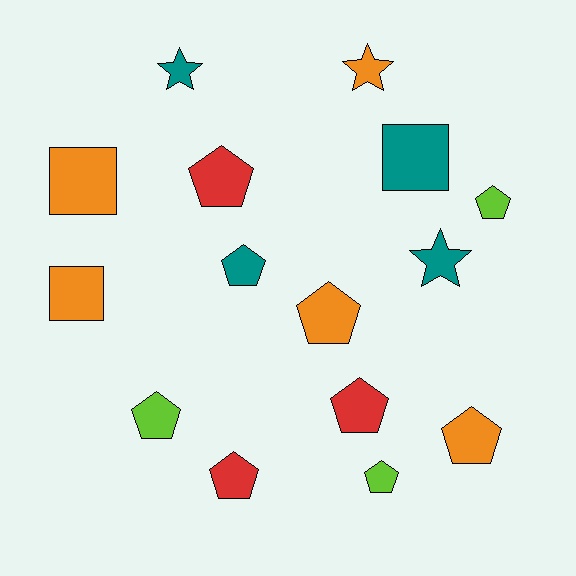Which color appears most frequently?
Orange, with 5 objects.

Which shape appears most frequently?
Pentagon, with 9 objects.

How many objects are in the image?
There are 15 objects.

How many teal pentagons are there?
There is 1 teal pentagon.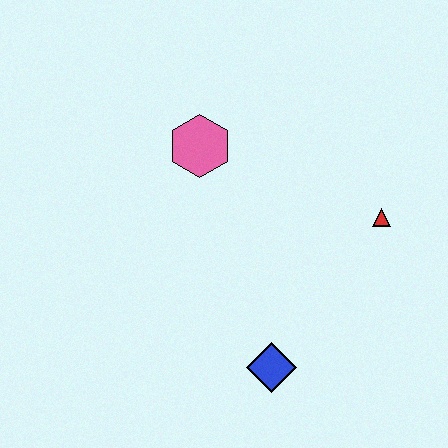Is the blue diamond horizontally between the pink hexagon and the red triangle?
Yes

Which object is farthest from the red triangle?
The pink hexagon is farthest from the red triangle.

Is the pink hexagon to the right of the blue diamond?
No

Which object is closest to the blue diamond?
The red triangle is closest to the blue diamond.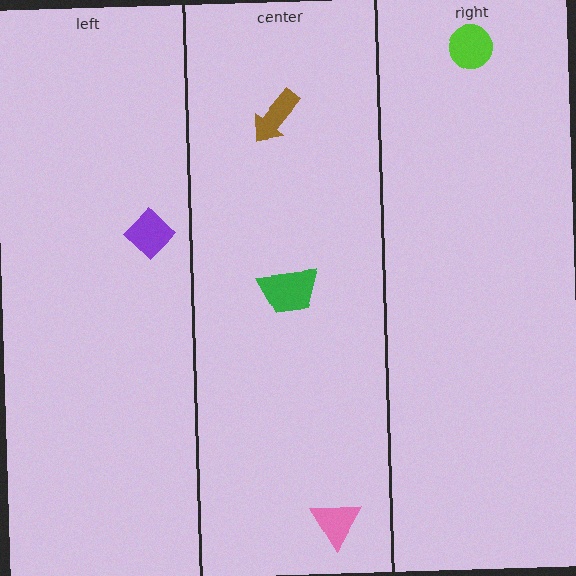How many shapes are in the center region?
3.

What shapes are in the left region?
The purple diamond.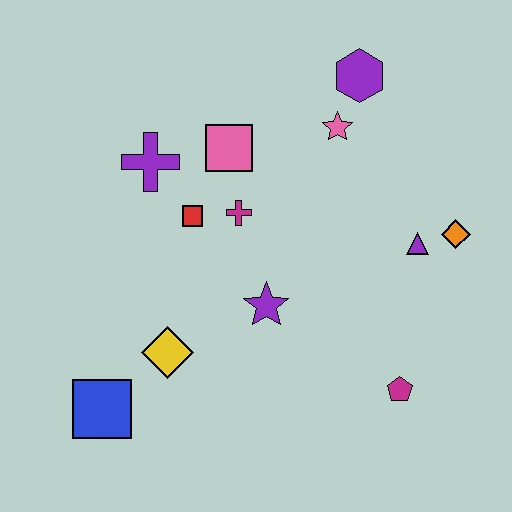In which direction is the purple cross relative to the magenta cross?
The purple cross is to the left of the magenta cross.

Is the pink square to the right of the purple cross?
Yes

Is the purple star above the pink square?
No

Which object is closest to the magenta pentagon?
The purple triangle is closest to the magenta pentagon.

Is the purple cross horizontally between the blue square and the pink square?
Yes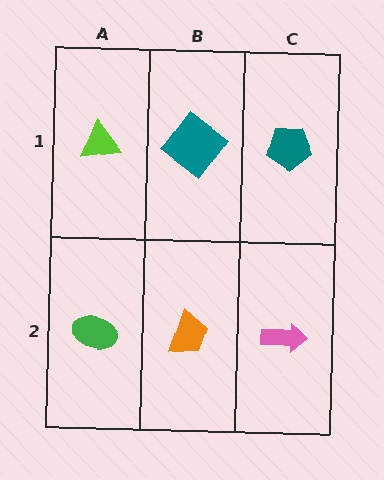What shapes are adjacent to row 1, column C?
A pink arrow (row 2, column C), a teal diamond (row 1, column B).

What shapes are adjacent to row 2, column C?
A teal pentagon (row 1, column C), an orange trapezoid (row 2, column B).